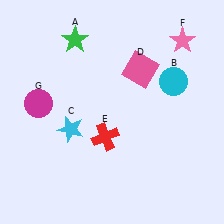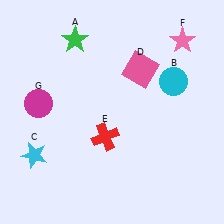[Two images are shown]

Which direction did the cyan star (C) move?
The cyan star (C) moved left.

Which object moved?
The cyan star (C) moved left.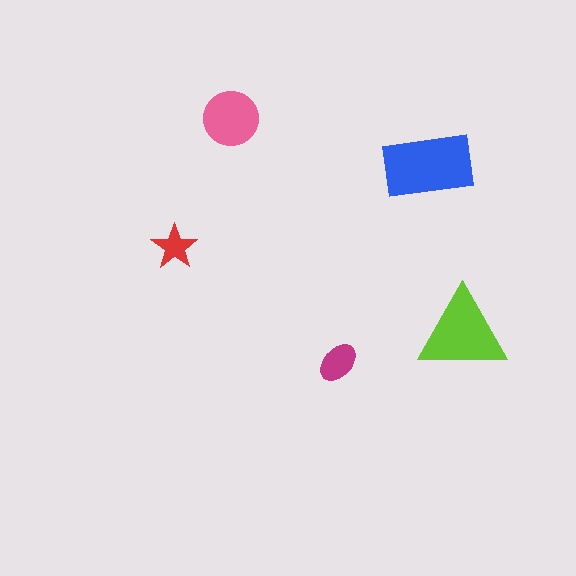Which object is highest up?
The pink circle is topmost.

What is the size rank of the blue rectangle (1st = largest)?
1st.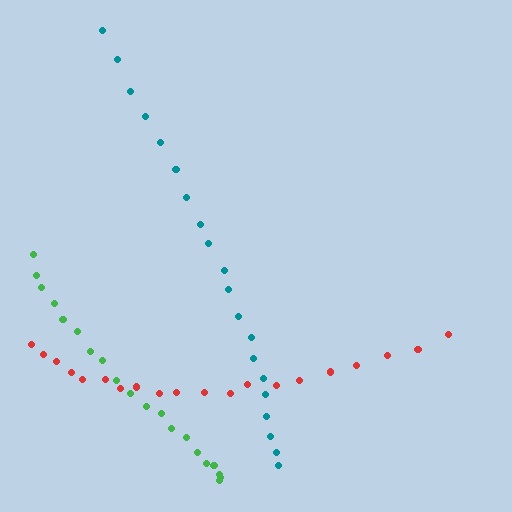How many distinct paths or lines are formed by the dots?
There are 3 distinct paths.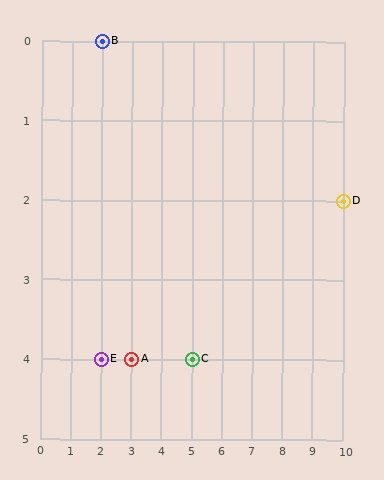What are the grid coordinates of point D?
Point D is at grid coordinates (10, 2).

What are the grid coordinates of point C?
Point C is at grid coordinates (5, 4).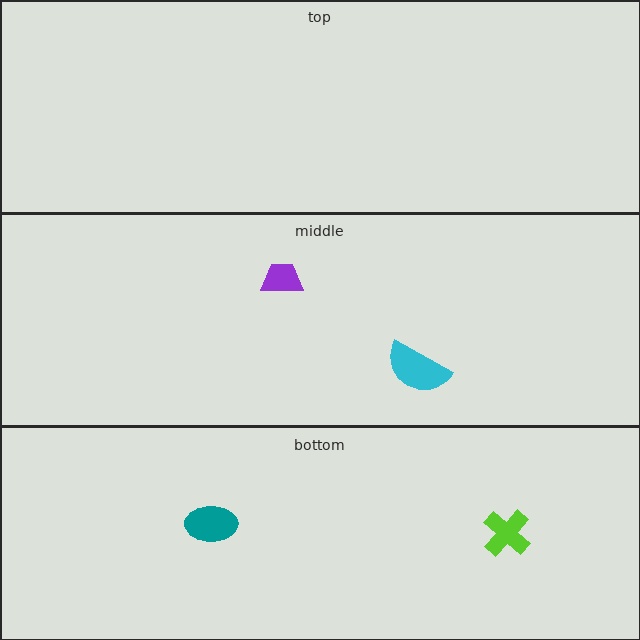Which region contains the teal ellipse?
The bottom region.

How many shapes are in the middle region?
2.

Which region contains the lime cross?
The bottom region.